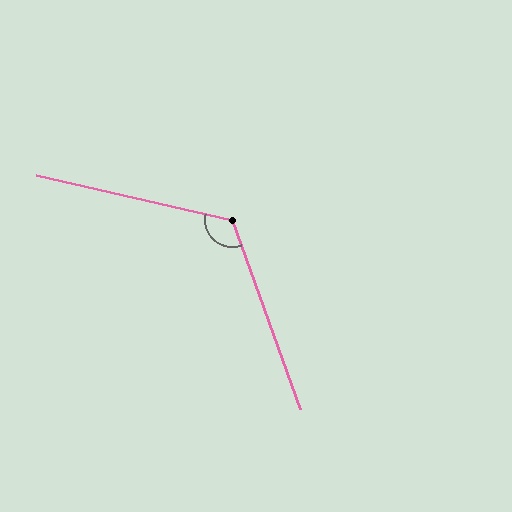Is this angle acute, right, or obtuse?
It is obtuse.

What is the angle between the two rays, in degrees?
Approximately 123 degrees.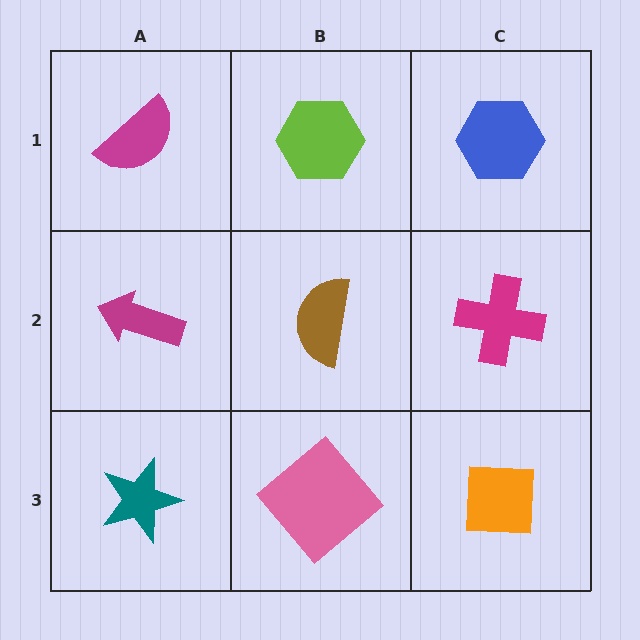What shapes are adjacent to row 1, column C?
A magenta cross (row 2, column C), a lime hexagon (row 1, column B).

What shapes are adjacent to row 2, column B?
A lime hexagon (row 1, column B), a pink diamond (row 3, column B), a magenta arrow (row 2, column A), a magenta cross (row 2, column C).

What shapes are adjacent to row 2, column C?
A blue hexagon (row 1, column C), an orange square (row 3, column C), a brown semicircle (row 2, column B).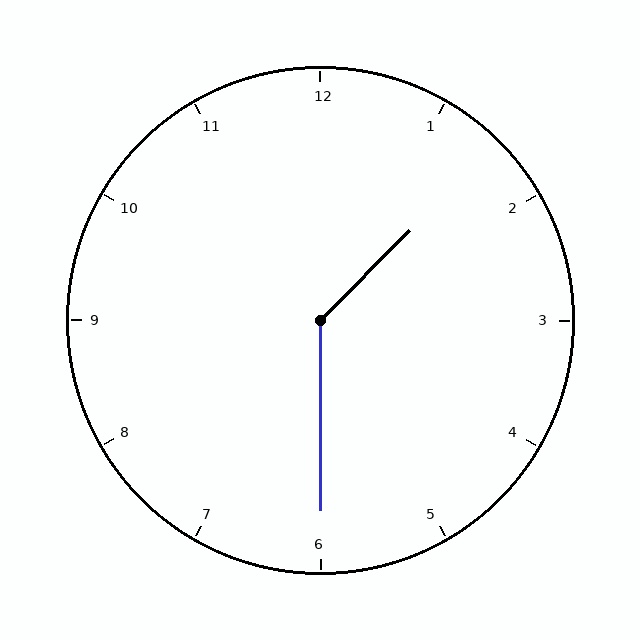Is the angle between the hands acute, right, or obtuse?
It is obtuse.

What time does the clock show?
1:30.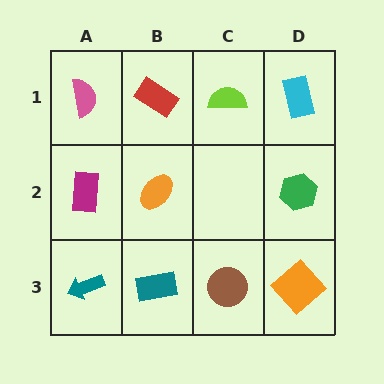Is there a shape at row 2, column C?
No, that cell is empty.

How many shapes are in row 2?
3 shapes.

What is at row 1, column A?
A pink semicircle.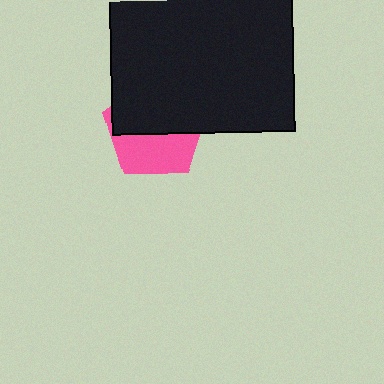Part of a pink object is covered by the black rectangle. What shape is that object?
It is a pentagon.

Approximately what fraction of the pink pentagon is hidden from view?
Roughly 56% of the pink pentagon is hidden behind the black rectangle.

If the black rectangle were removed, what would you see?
You would see the complete pink pentagon.